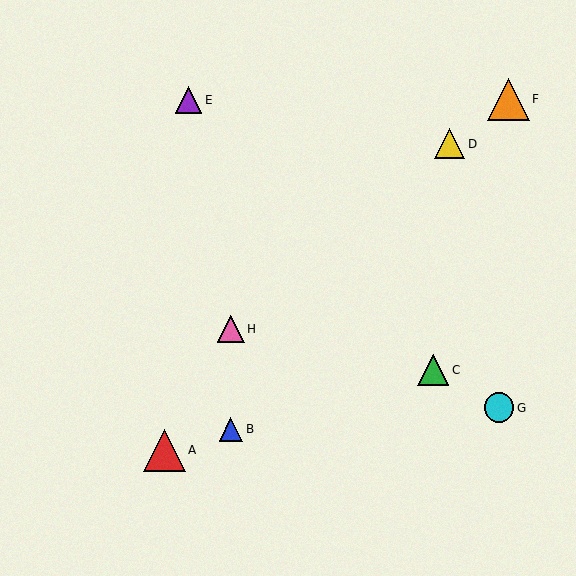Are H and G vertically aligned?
No, H is at x≈231 and G is at x≈499.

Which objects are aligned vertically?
Objects B, H are aligned vertically.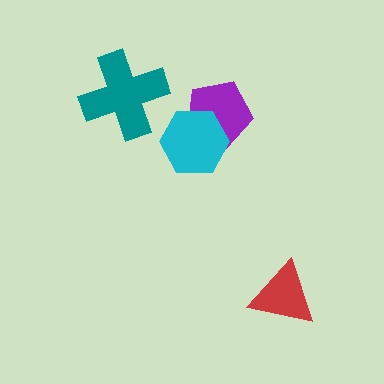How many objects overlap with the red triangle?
0 objects overlap with the red triangle.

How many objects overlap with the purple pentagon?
1 object overlaps with the purple pentagon.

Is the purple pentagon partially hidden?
Yes, it is partially covered by another shape.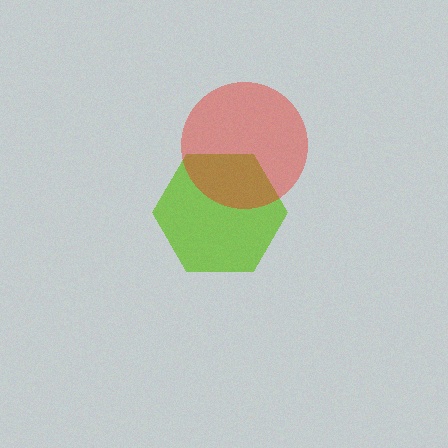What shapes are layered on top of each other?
The layered shapes are: a lime hexagon, a red circle.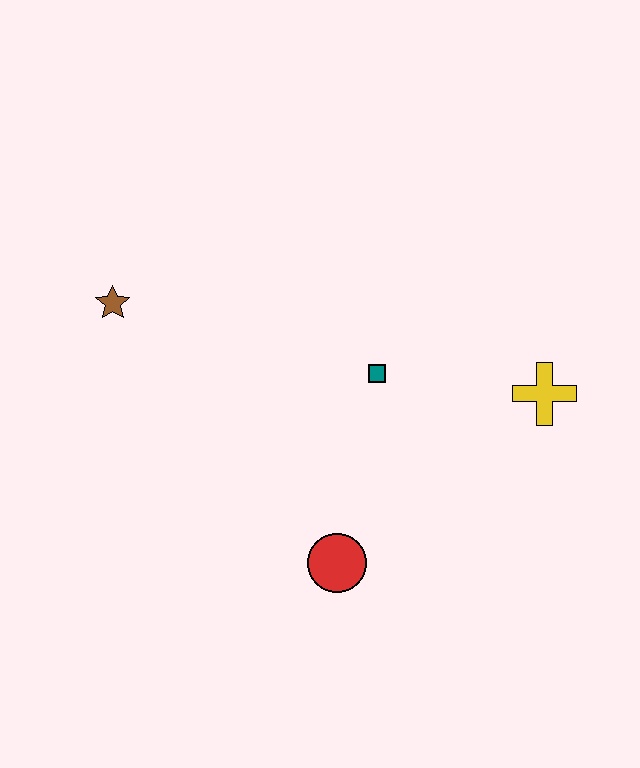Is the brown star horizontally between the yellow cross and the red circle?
No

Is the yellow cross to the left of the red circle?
No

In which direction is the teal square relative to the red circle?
The teal square is above the red circle.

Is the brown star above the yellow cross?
Yes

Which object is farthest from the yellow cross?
The brown star is farthest from the yellow cross.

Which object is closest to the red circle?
The teal square is closest to the red circle.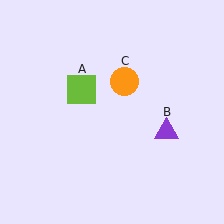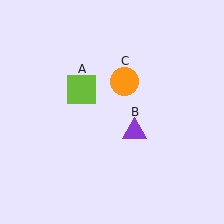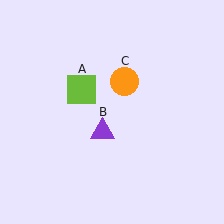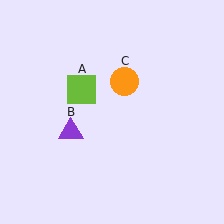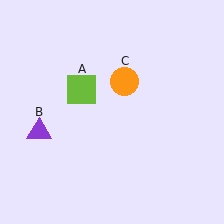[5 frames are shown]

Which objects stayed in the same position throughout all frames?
Lime square (object A) and orange circle (object C) remained stationary.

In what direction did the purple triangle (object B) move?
The purple triangle (object B) moved left.